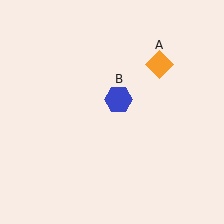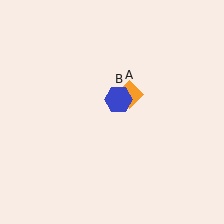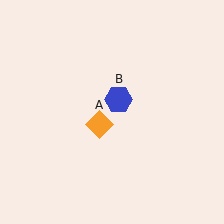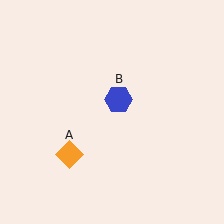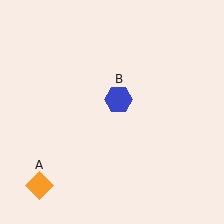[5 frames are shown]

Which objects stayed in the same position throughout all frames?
Blue hexagon (object B) remained stationary.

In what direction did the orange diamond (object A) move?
The orange diamond (object A) moved down and to the left.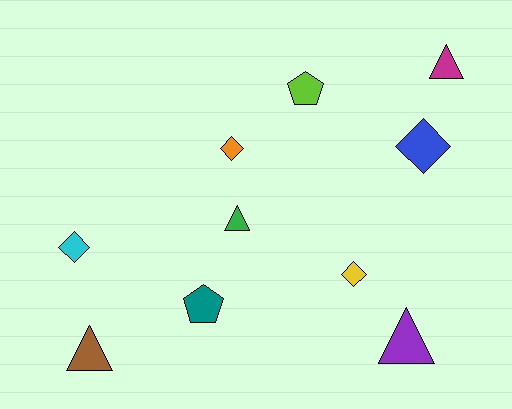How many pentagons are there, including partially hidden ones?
There are 2 pentagons.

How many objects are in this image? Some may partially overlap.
There are 10 objects.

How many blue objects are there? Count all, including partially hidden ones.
There is 1 blue object.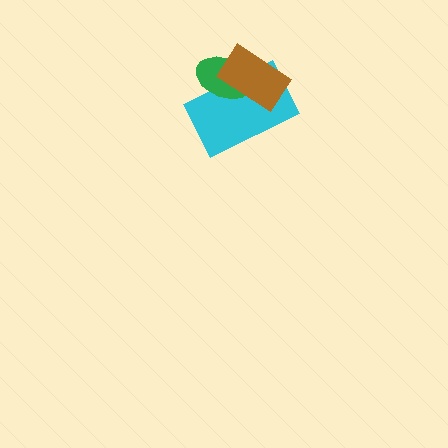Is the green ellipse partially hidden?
Yes, it is partially covered by another shape.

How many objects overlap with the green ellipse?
2 objects overlap with the green ellipse.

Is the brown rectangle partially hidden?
No, no other shape covers it.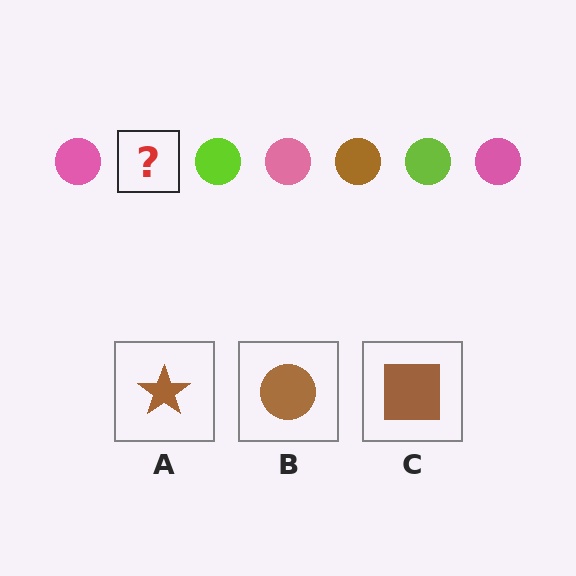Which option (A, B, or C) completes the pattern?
B.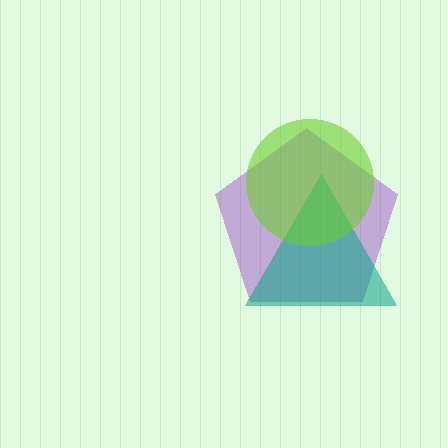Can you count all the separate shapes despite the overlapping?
Yes, there are 3 separate shapes.